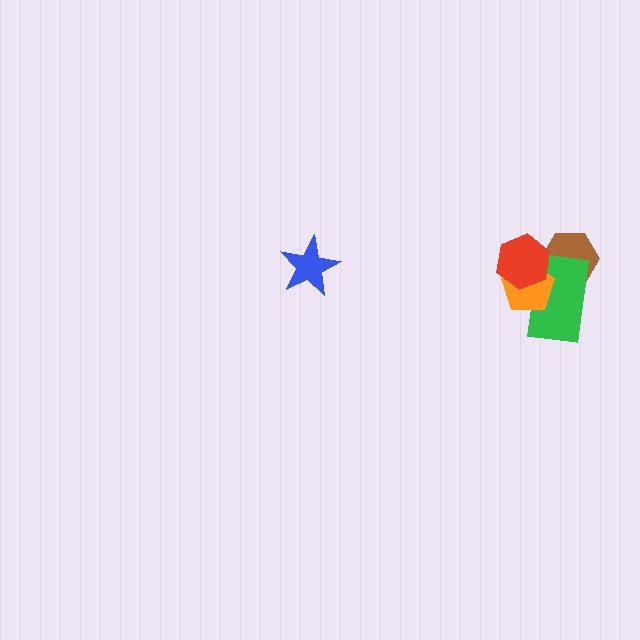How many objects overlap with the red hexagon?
3 objects overlap with the red hexagon.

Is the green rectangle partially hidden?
Yes, it is partially covered by another shape.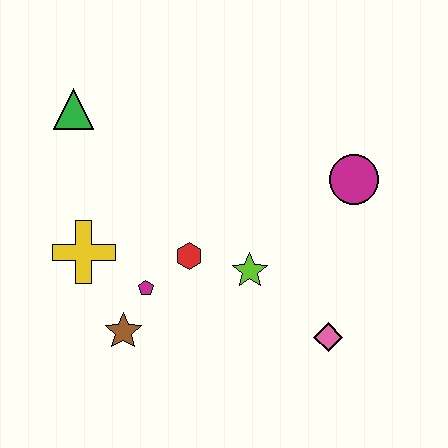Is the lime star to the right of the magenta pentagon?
Yes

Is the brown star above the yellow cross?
No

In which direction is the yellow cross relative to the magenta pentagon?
The yellow cross is to the left of the magenta pentagon.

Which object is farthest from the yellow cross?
The magenta circle is farthest from the yellow cross.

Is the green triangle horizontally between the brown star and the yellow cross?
No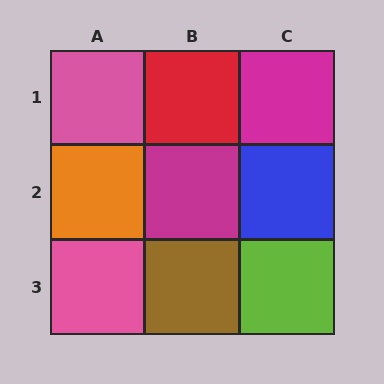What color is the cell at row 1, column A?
Pink.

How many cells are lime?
1 cell is lime.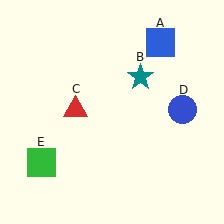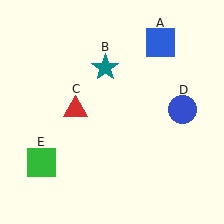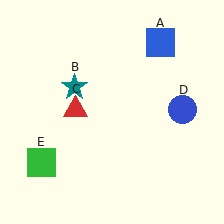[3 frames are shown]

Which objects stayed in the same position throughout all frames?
Blue square (object A) and red triangle (object C) and blue circle (object D) and green square (object E) remained stationary.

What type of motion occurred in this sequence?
The teal star (object B) rotated counterclockwise around the center of the scene.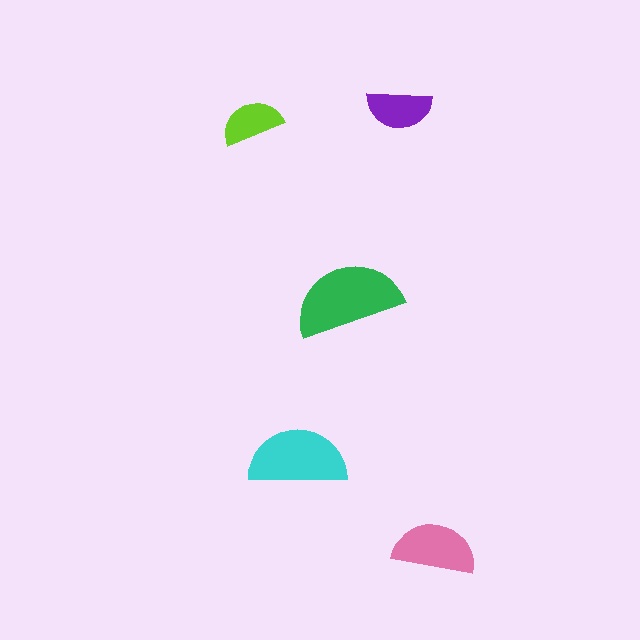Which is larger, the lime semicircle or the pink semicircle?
The pink one.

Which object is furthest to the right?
The pink semicircle is rightmost.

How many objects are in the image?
There are 5 objects in the image.